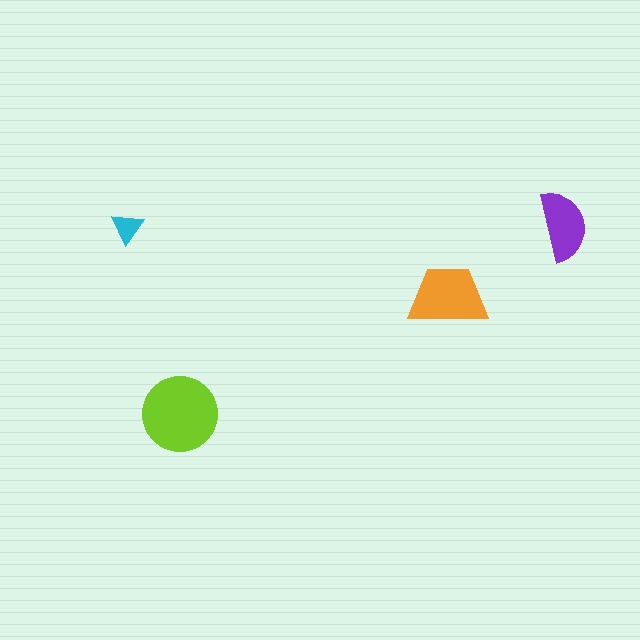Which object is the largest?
The lime circle.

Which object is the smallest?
The cyan triangle.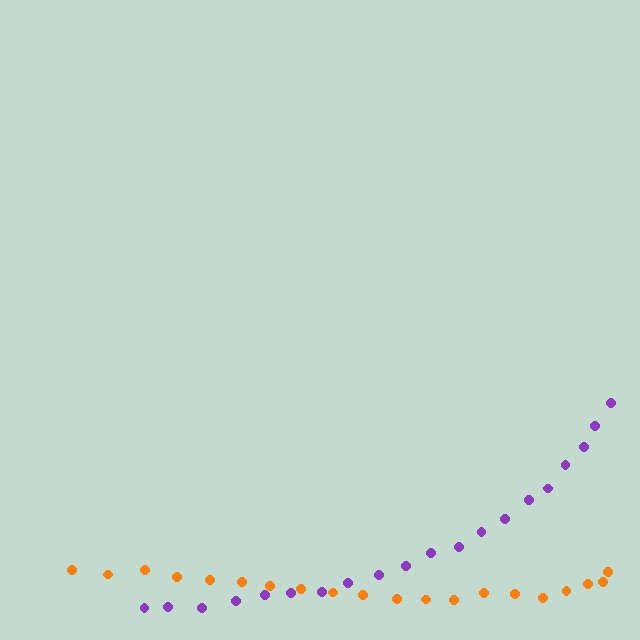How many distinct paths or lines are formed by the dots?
There are 2 distinct paths.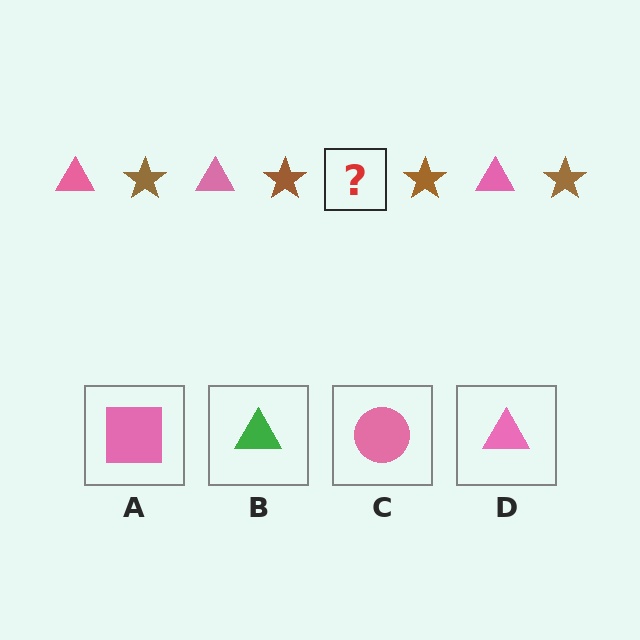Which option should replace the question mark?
Option D.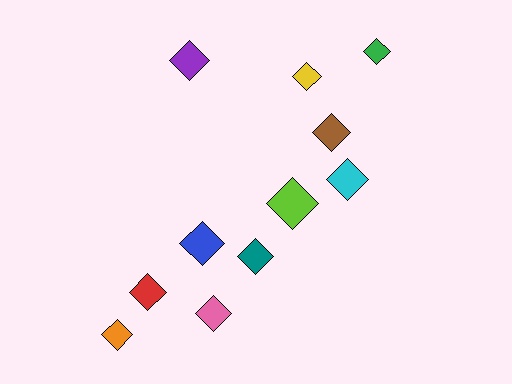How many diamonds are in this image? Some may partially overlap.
There are 11 diamonds.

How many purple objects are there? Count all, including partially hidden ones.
There is 1 purple object.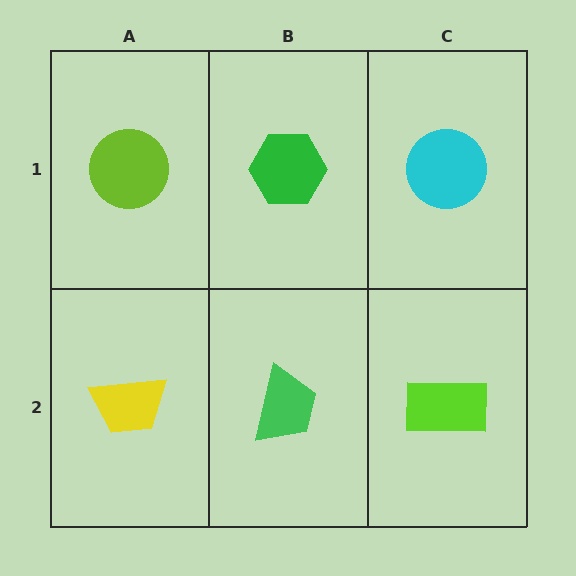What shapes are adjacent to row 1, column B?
A green trapezoid (row 2, column B), a lime circle (row 1, column A), a cyan circle (row 1, column C).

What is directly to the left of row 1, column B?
A lime circle.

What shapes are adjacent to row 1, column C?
A lime rectangle (row 2, column C), a green hexagon (row 1, column B).